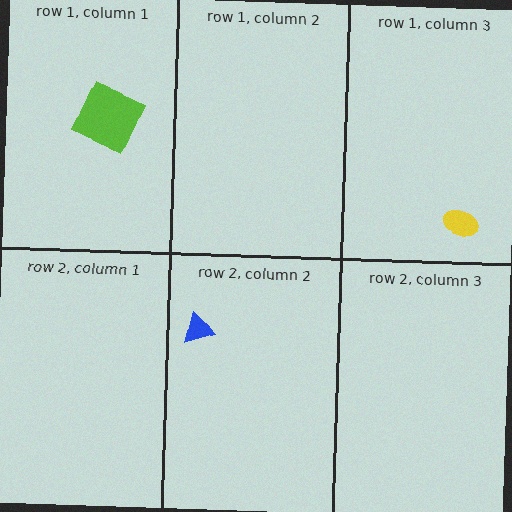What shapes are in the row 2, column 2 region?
The blue triangle.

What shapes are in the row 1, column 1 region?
The lime square.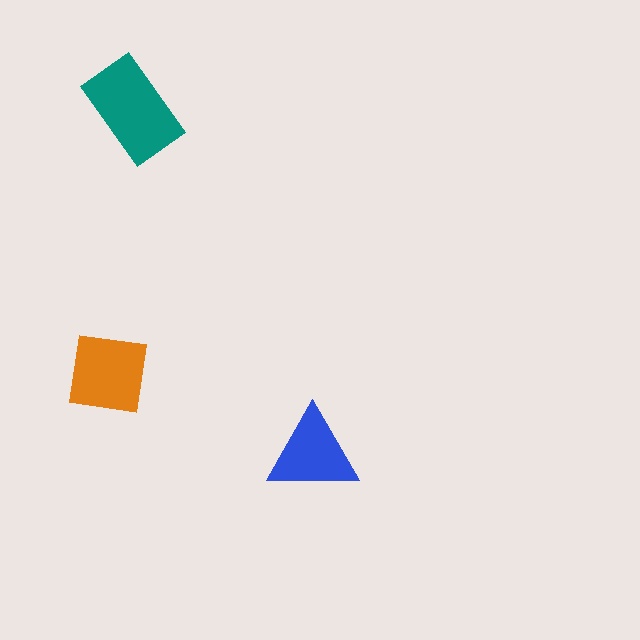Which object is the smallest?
The blue triangle.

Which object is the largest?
The teal rectangle.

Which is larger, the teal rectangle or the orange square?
The teal rectangle.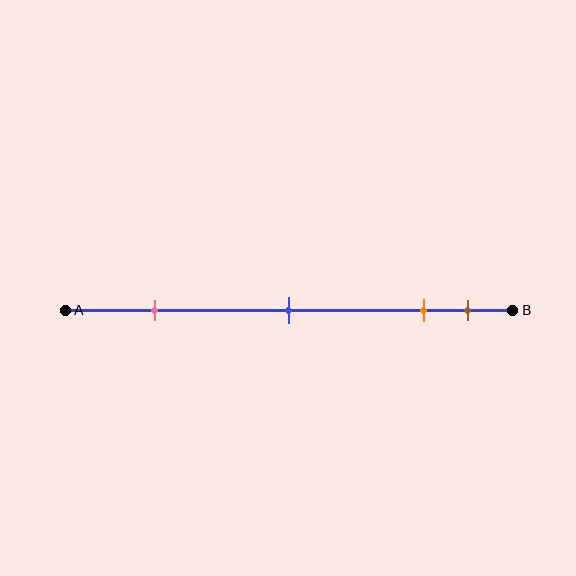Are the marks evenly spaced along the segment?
No, the marks are not evenly spaced.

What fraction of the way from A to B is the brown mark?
The brown mark is approximately 90% (0.9) of the way from A to B.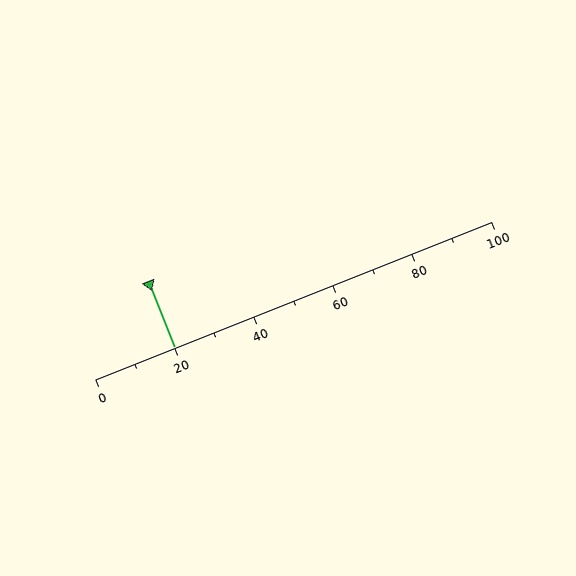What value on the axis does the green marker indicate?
The marker indicates approximately 20.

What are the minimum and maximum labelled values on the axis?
The axis runs from 0 to 100.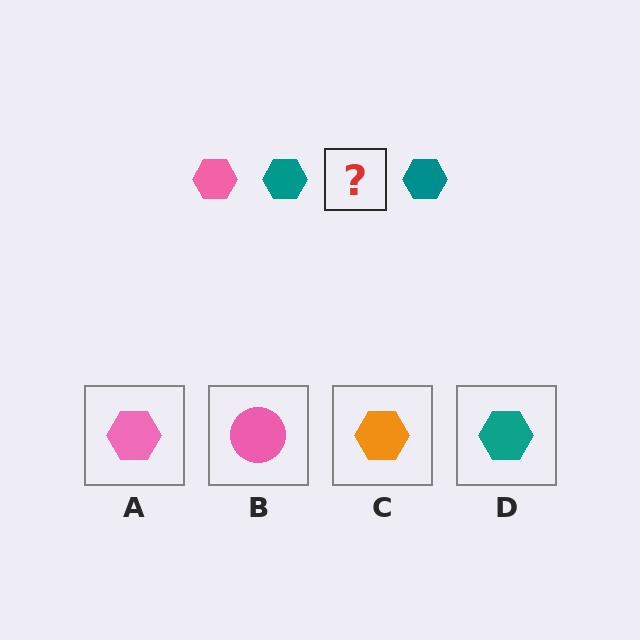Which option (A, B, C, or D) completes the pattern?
A.